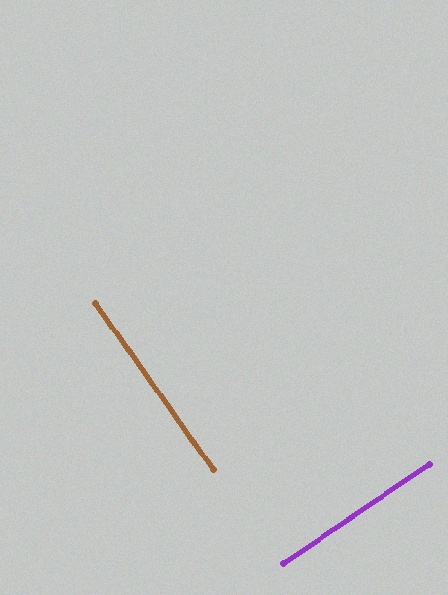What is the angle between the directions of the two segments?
Approximately 89 degrees.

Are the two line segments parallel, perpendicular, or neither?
Perpendicular — they meet at approximately 89°.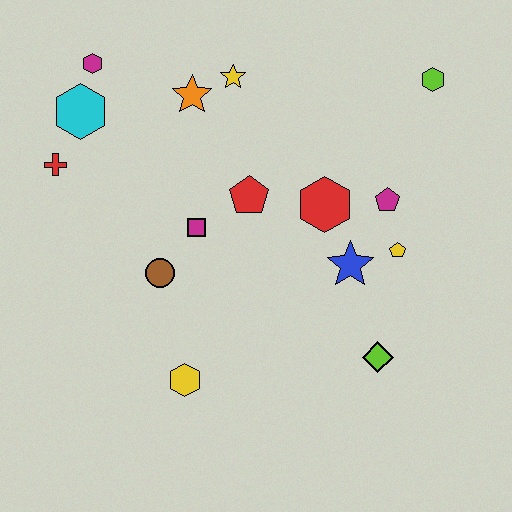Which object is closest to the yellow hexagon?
The brown circle is closest to the yellow hexagon.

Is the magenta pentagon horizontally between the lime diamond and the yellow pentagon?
Yes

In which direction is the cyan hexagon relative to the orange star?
The cyan hexagon is to the left of the orange star.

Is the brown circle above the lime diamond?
Yes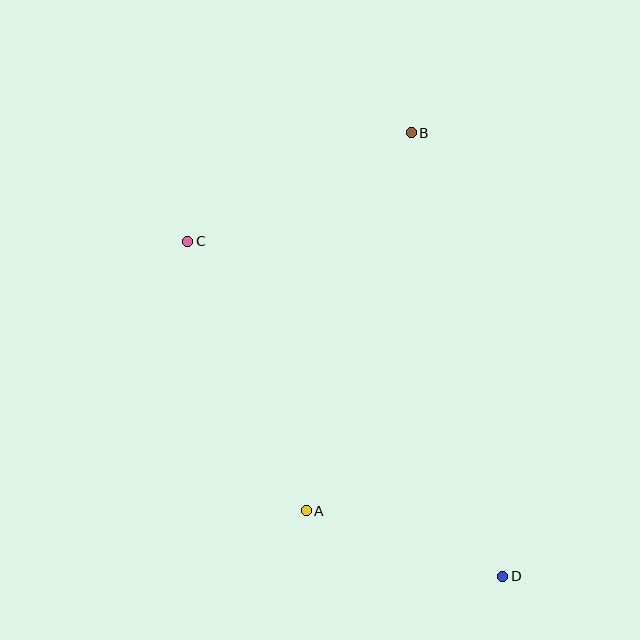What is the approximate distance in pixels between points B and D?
The distance between B and D is approximately 453 pixels.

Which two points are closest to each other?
Points A and D are closest to each other.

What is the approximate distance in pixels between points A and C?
The distance between A and C is approximately 295 pixels.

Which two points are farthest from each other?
Points C and D are farthest from each other.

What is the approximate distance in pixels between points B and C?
The distance between B and C is approximately 249 pixels.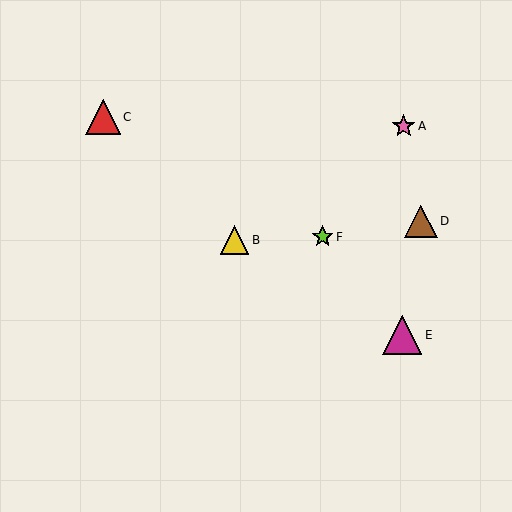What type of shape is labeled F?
Shape F is a lime star.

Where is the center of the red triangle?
The center of the red triangle is at (103, 117).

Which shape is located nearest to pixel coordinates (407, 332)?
The magenta triangle (labeled E) at (402, 335) is nearest to that location.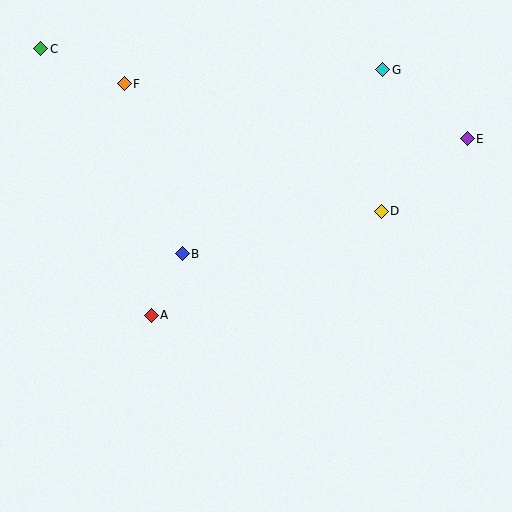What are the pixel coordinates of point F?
Point F is at (124, 84).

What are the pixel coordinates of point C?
Point C is at (41, 49).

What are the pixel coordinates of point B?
Point B is at (182, 254).